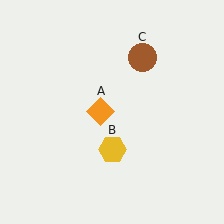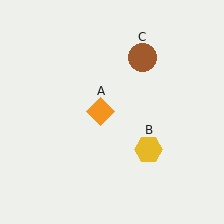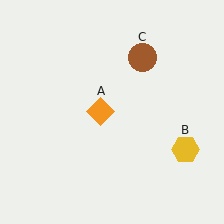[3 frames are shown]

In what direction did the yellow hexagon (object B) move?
The yellow hexagon (object B) moved right.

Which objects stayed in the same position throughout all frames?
Orange diamond (object A) and brown circle (object C) remained stationary.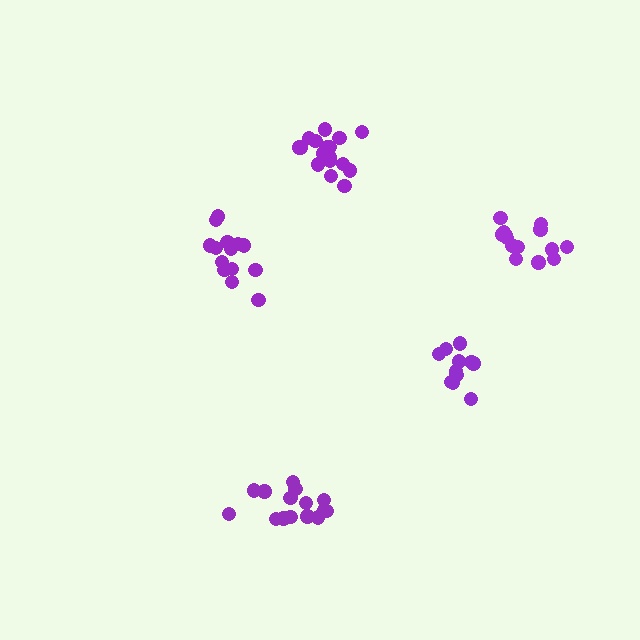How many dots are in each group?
Group 1: 14 dots, Group 2: 14 dots, Group 3: 11 dots, Group 4: 17 dots, Group 5: 15 dots (71 total).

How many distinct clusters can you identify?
There are 5 distinct clusters.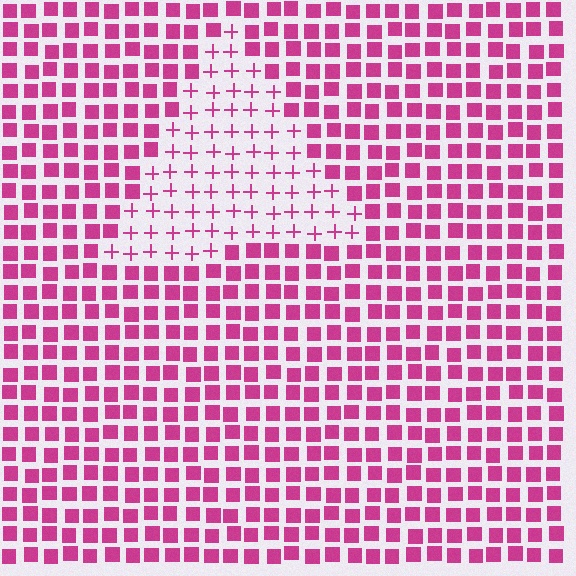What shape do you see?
I see a triangle.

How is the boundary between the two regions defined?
The boundary is defined by a change in element shape: plus signs inside vs. squares outside. All elements share the same color and spacing.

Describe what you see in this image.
The image is filled with small magenta elements arranged in a uniform grid. A triangle-shaped region contains plus signs, while the surrounding area contains squares. The boundary is defined purely by the change in element shape.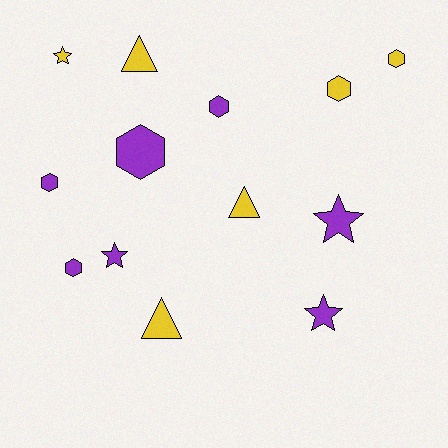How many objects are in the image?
There are 13 objects.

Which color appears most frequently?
Purple, with 7 objects.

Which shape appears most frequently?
Hexagon, with 6 objects.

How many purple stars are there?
There are 3 purple stars.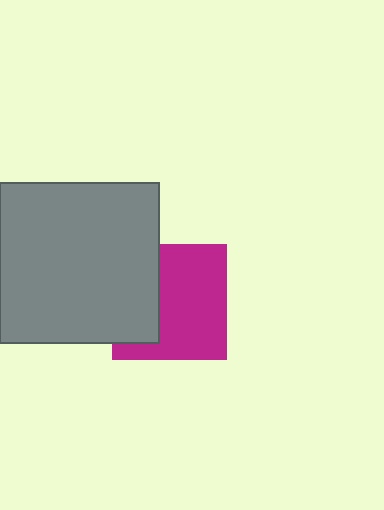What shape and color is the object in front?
The object in front is a gray square.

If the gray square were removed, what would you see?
You would see the complete magenta square.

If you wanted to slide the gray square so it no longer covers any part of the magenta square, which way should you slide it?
Slide it left — that is the most direct way to separate the two shapes.